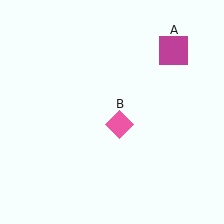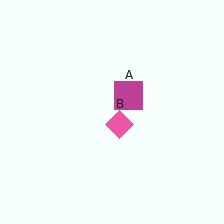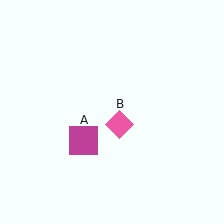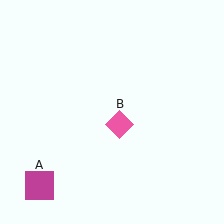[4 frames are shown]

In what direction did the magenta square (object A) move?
The magenta square (object A) moved down and to the left.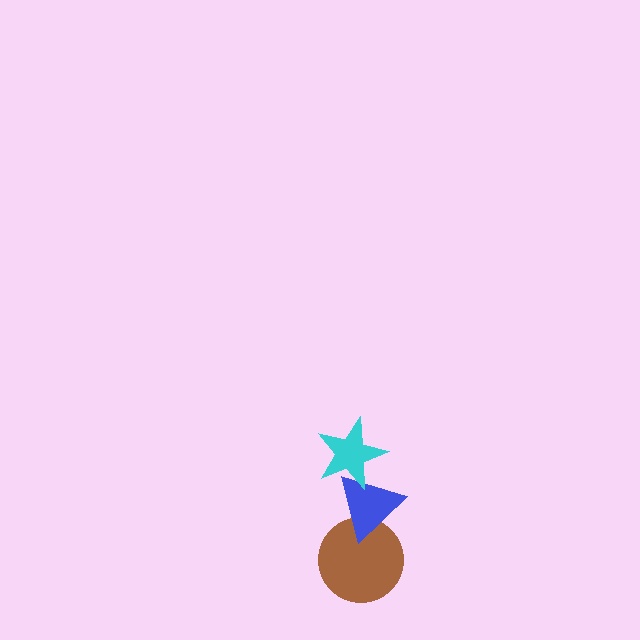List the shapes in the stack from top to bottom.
From top to bottom: the cyan star, the blue triangle, the brown circle.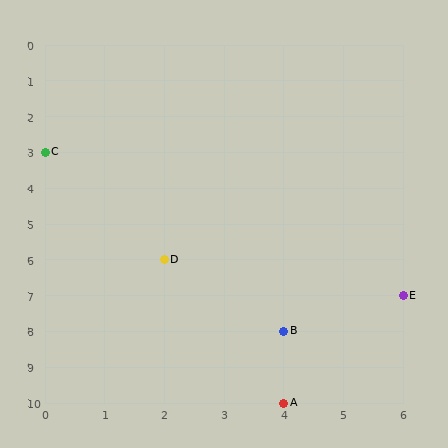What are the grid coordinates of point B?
Point B is at grid coordinates (4, 8).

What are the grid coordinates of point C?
Point C is at grid coordinates (0, 3).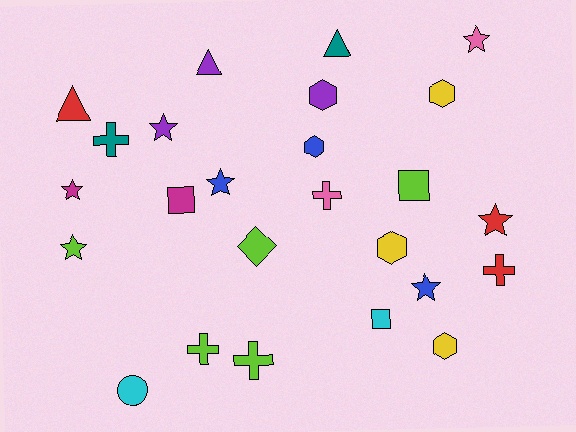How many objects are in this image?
There are 25 objects.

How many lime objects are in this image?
There are 5 lime objects.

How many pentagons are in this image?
There are no pentagons.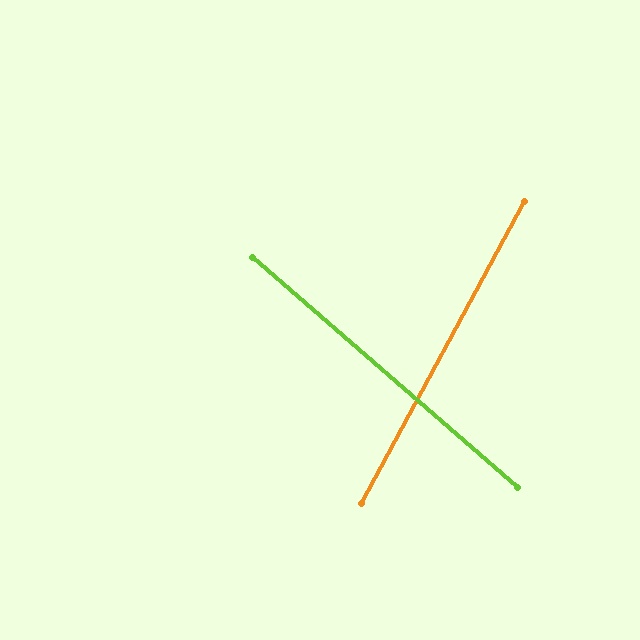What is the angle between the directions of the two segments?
Approximately 77 degrees.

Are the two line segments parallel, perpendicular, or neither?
Neither parallel nor perpendicular — they differ by about 77°.